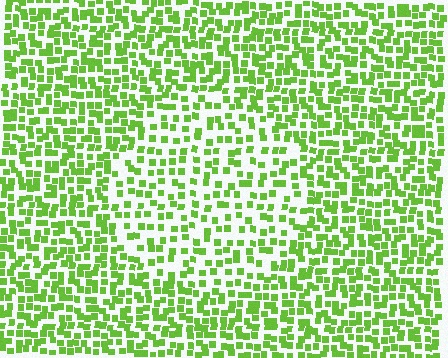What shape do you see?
I see a circle.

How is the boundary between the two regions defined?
The boundary is defined by a change in element density (approximately 1.7x ratio). All elements are the same color, size, and shape.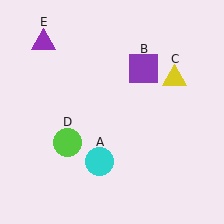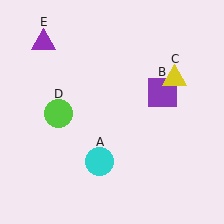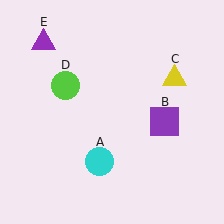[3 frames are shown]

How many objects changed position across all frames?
2 objects changed position: purple square (object B), lime circle (object D).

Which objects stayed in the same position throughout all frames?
Cyan circle (object A) and yellow triangle (object C) and purple triangle (object E) remained stationary.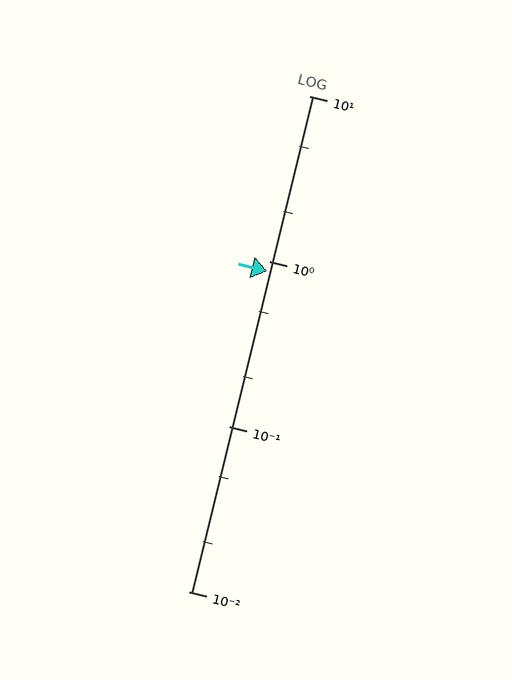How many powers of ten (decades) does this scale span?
The scale spans 3 decades, from 0.01 to 10.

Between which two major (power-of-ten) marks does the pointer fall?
The pointer is between 0.1 and 1.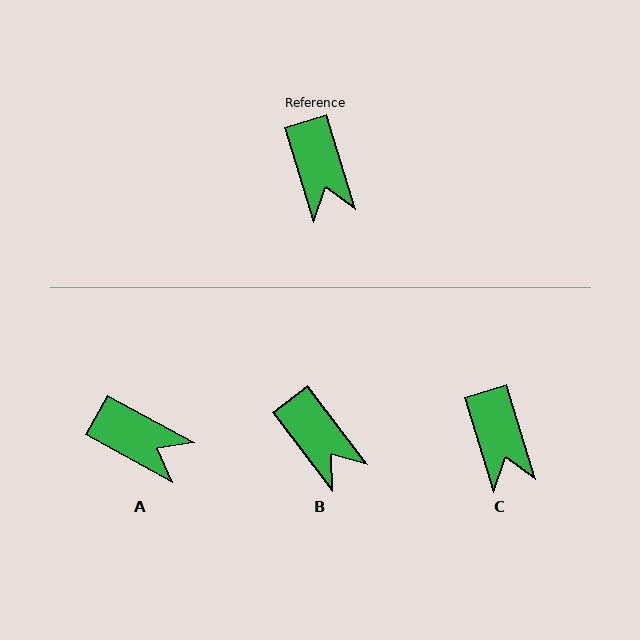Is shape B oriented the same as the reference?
No, it is off by about 20 degrees.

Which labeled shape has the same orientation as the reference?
C.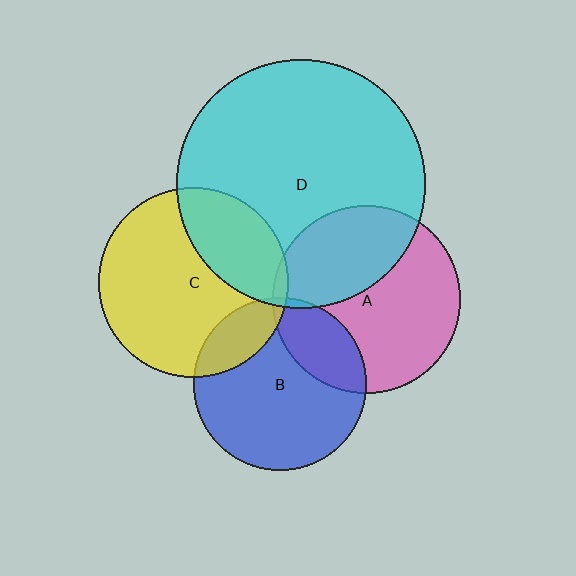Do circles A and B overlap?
Yes.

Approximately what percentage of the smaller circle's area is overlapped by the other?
Approximately 25%.